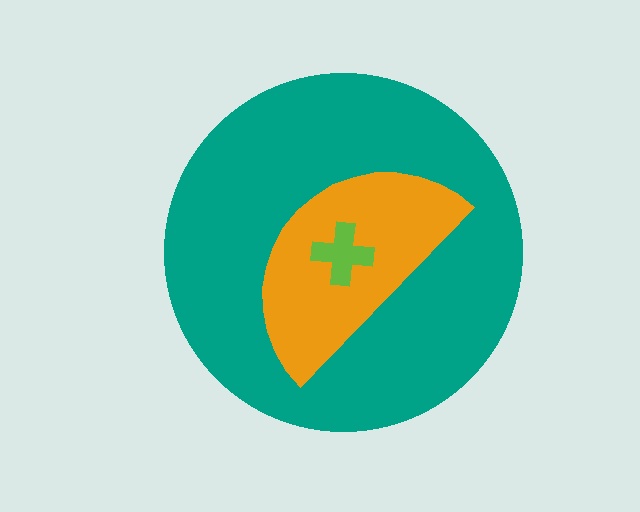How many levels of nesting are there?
3.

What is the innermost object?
The lime cross.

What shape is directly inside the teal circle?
The orange semicircle.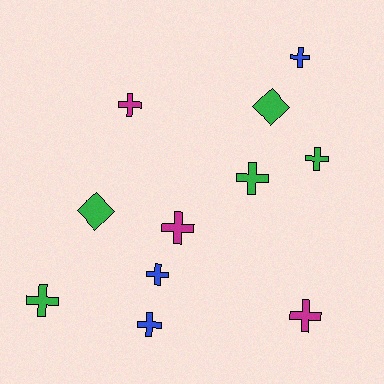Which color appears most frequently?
Green, with 5 objects.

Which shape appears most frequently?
Cross, with 9 objects.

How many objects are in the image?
There are 11 objects.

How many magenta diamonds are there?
There are no magenta diamonds.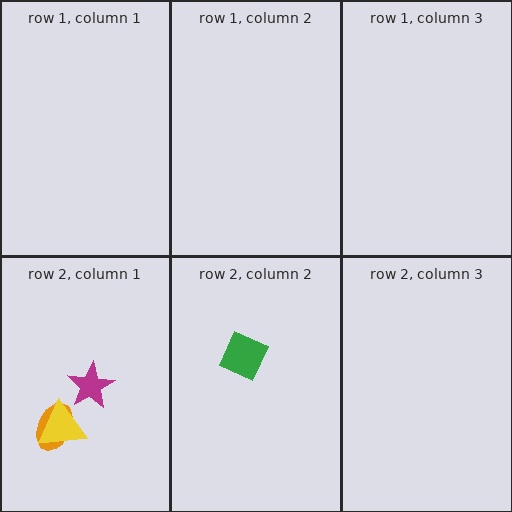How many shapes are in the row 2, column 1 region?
3.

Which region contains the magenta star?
The row 2, column 1 region.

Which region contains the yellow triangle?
The row 2, column 1 region.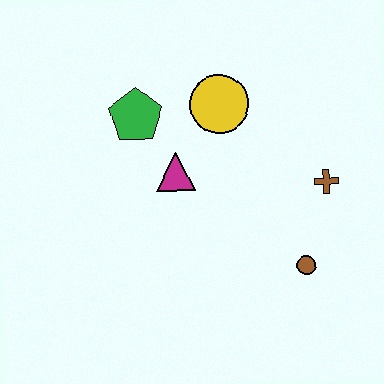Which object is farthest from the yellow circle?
The brown circle is farthest from the yellow circle.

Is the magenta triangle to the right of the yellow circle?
No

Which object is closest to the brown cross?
The brown circle is closest to the brown cross.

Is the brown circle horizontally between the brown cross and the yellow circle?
Yes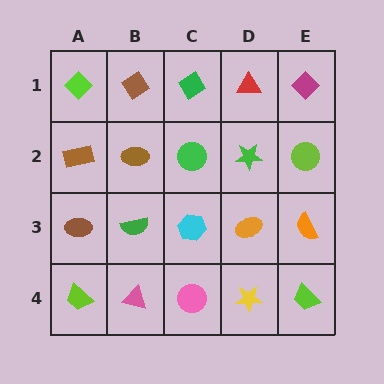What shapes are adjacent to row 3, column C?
A green circle (row 2, column C), a pink circle (row 4, column C), a green semicircle (row 3, column B), an orange ellipse (row 3, column D).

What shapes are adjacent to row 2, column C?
A green diamond (row 1, column C), a cyan hexagon (row 3, column C), a brown ellipse (row 2, column B), a green star (row 2, column D).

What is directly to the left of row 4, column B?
A lime trapezoid.